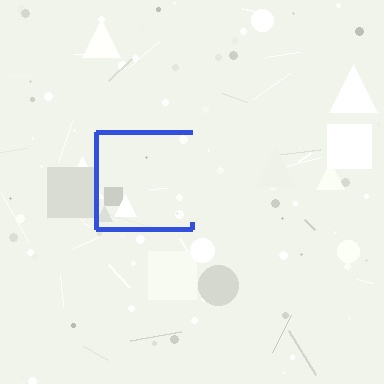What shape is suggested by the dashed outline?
The dashed outline suggests a square.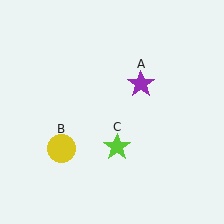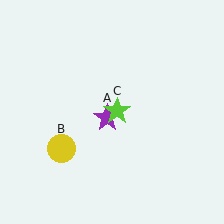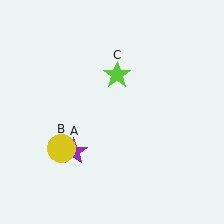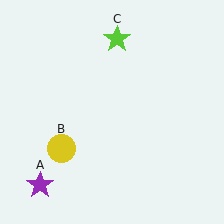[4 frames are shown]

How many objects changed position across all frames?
2 objects changed position: purple star (object A), lime star (object C).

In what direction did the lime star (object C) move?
The lime star (object C) moved up.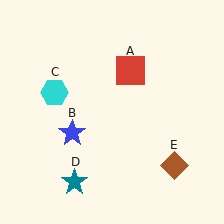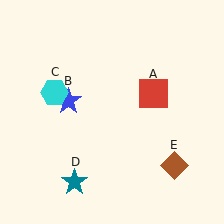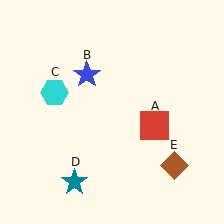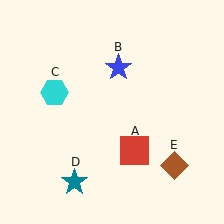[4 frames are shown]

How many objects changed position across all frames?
2 objects changed position: red square (object A), blue star (object B).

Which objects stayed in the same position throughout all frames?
Cyan hexagon (object C) and teal star (object D) and brown diamond (object E) remained stationary.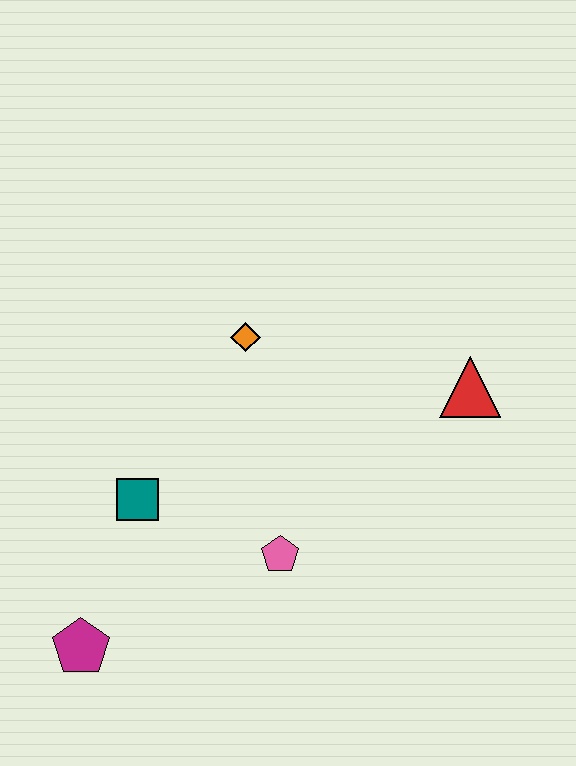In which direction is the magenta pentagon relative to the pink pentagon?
The magenta pentagon is to the left of the pink pentagon.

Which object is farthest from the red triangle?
The magenta pentagon is farthest from the red triangle.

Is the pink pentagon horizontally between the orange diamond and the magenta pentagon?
No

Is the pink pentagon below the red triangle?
Yes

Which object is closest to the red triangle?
The orange diamond is closest to the red triangle.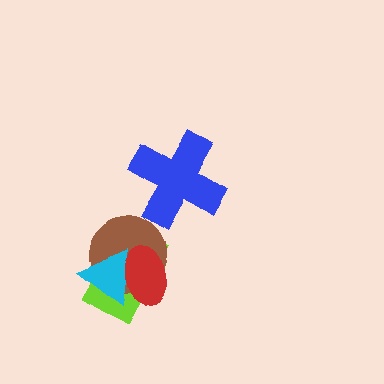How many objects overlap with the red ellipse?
3 objects overlap with the red ellipse.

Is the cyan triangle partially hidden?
Yes, it is partially covered by another shape.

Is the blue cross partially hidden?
No, no other shape covers it.